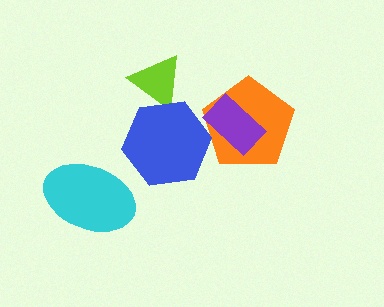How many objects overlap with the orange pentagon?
2 objects overlap with the orange pentagon.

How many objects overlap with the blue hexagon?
2 objects overlap with the blue hexagon.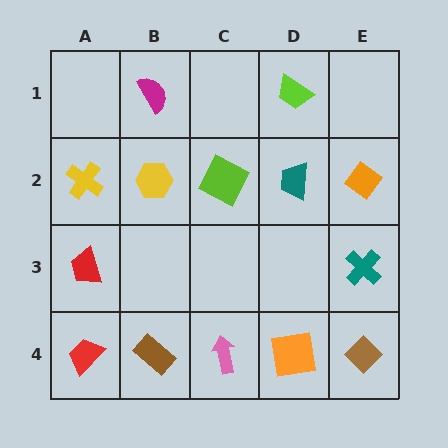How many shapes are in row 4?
5 shapes.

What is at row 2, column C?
A lime square.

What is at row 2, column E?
An orange diamond.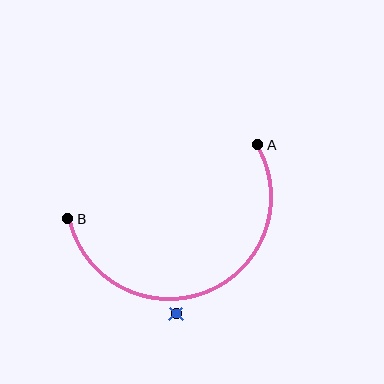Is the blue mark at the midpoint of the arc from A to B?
No — the blue mark does not lie on the arc at all. It sits slightly outside the curve.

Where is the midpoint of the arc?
The arc midpoint is the point on the curve farthest from the straight line joining A and B. It sits below that line.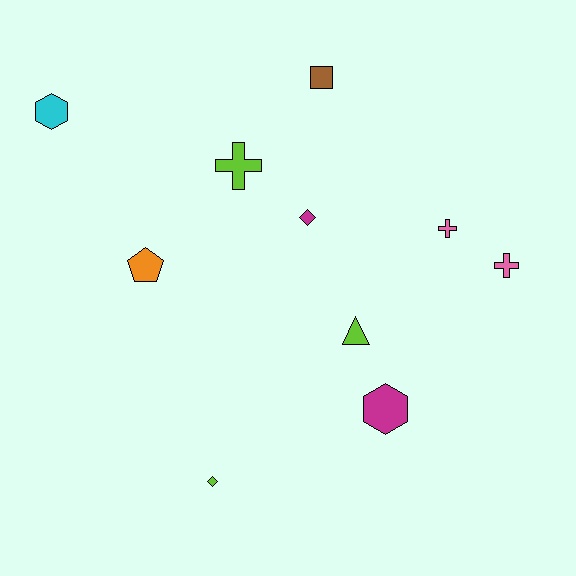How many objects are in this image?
There are 10 objects.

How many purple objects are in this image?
There are no purple objects.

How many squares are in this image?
There is 1 square.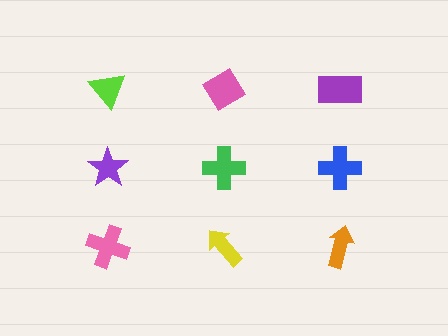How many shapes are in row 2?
3 shapes.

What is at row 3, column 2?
A yellow arrow.